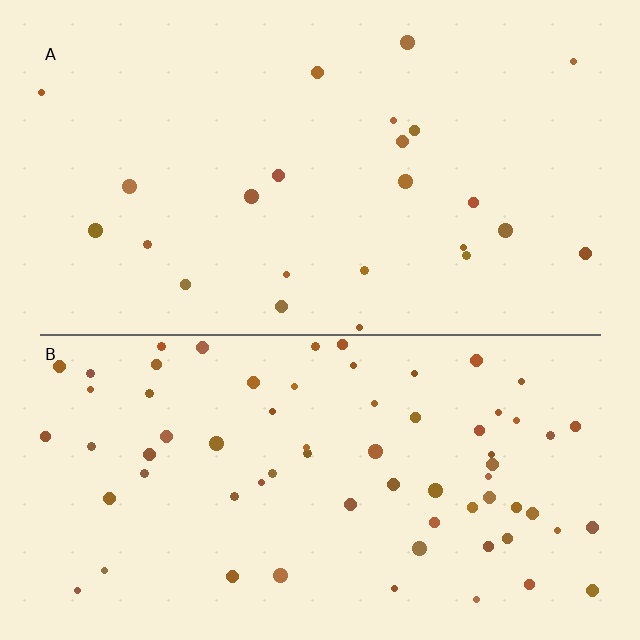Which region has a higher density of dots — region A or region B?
B (the bottom).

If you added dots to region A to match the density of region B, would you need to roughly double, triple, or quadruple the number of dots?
Approximately triple.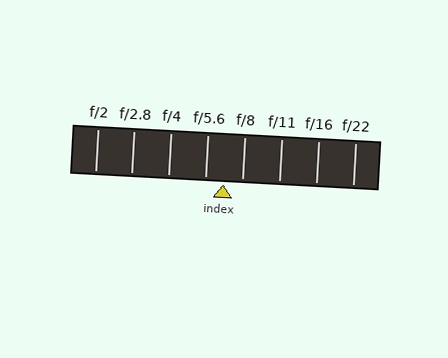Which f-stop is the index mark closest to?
The index mark is closest to f/5.6.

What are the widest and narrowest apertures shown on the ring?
The widest aperture shown is f/2 and the narrowest is f/22.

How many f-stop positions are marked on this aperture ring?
There are 8 f-stop positions marked.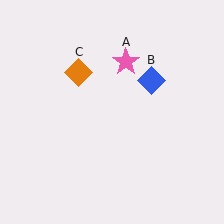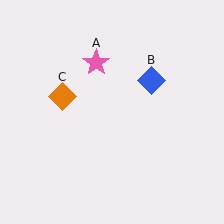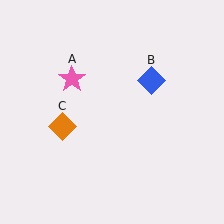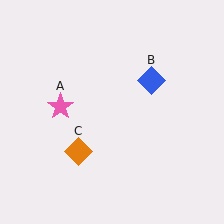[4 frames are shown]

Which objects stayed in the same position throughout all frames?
Blue diamond (object B) remained stationary.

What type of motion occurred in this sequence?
The pink star (object A), orange diamond (object C) rotated counterclockwise around the center of the scene.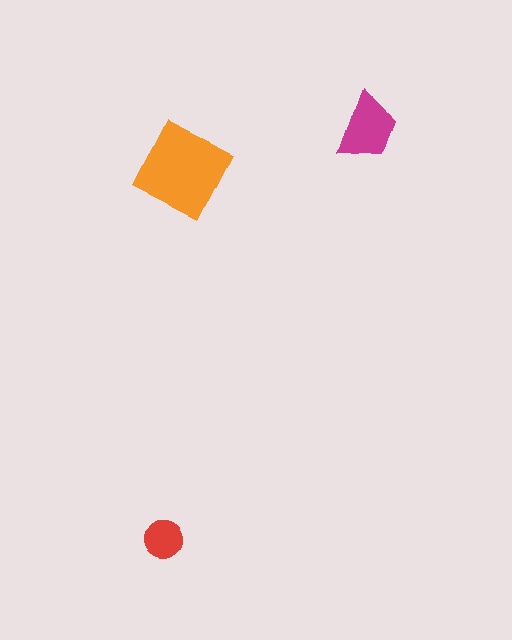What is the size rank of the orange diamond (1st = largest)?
1st.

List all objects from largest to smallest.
The orange diamond, the magenta trapezoid, the red circle.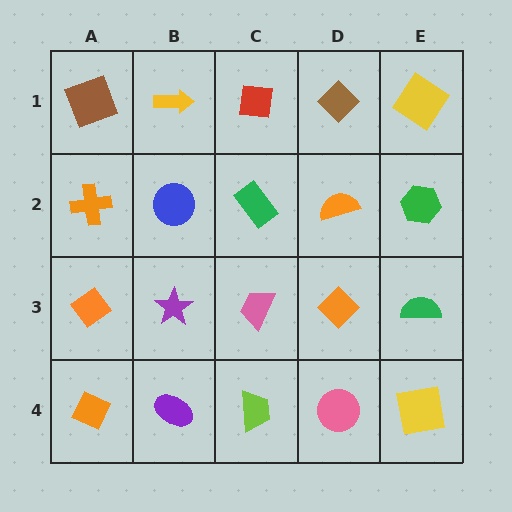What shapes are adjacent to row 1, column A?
An orange cross (row 2, column A), a yellow arrow (row 1, column B).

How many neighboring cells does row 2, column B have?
4.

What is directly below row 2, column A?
An orange diamond.